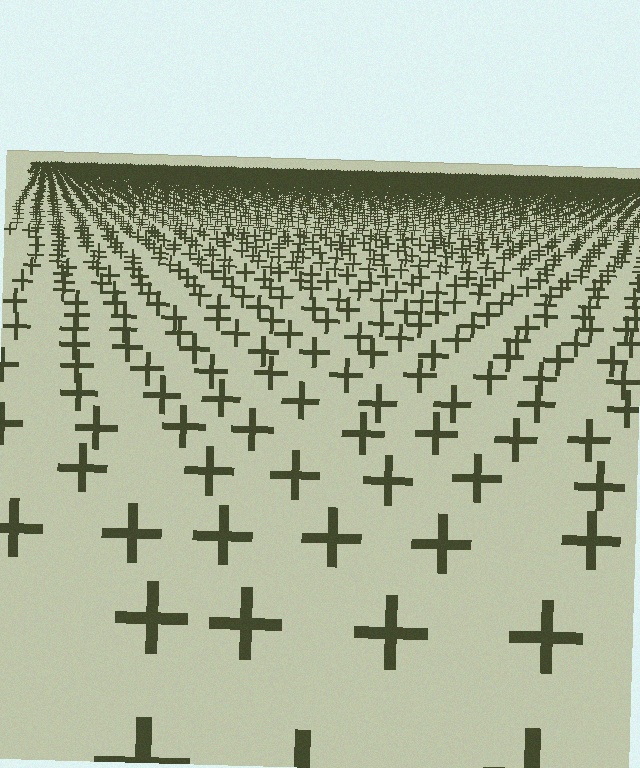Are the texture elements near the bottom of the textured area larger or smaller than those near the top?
Larger. Near the bottom, elements are closer to the viewer and appear at a bigger on-screen size.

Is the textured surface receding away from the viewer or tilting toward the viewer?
The surface is receding away from the viewer. Texture elements get smaller and denser toward the top.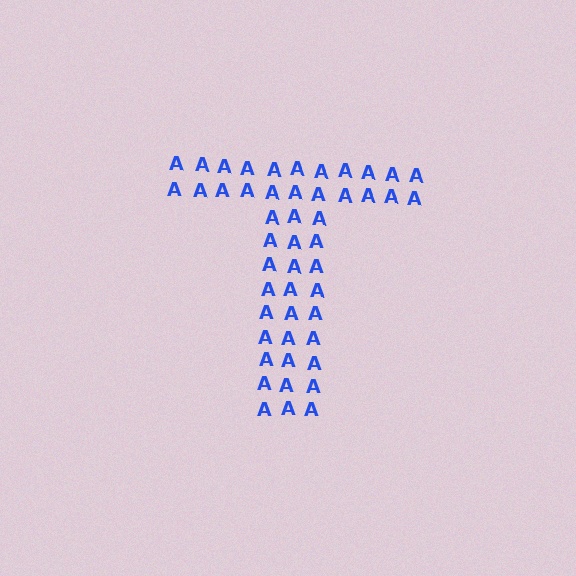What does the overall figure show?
The overall figure shows the letter T.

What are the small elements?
The small elements are letter A's.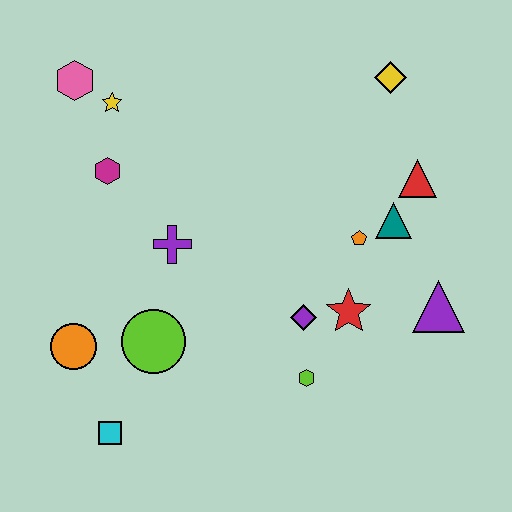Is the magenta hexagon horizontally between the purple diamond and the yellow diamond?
No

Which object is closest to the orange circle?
The lime circle is closest to the orange circle.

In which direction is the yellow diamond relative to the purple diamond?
The yellow diamond is above the purple diamond.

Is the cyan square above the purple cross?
No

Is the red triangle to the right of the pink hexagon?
Yes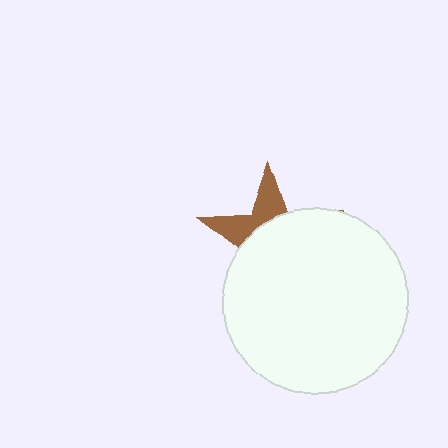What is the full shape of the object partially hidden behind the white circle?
The partially hidden object is a brown star.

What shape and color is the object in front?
The object in front is a white circle.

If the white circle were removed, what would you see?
You would see the complete brown star.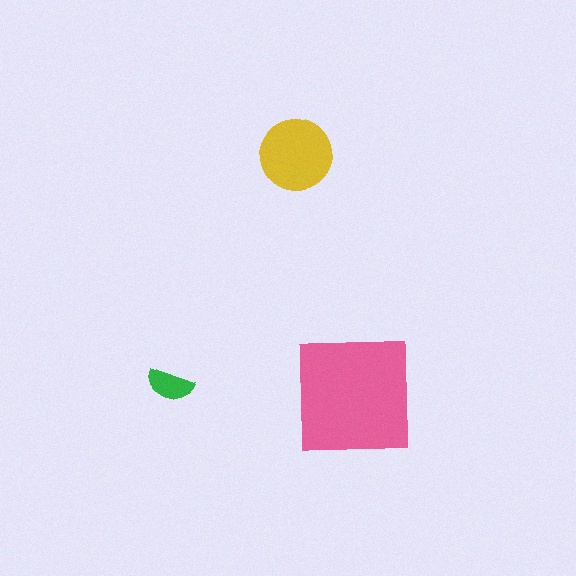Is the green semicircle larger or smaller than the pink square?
Smaller.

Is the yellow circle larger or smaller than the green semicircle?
Larger.